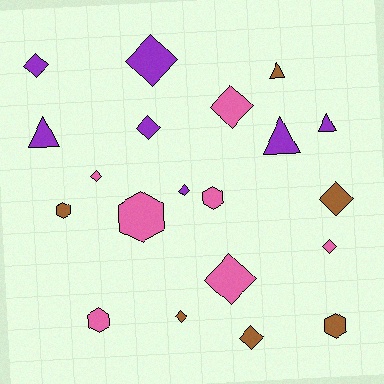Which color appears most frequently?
Pink, with 7 objects.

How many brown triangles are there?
There is 1 brown triangle.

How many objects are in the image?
There are 20 objects.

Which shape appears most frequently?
Diamond, with 11 objects.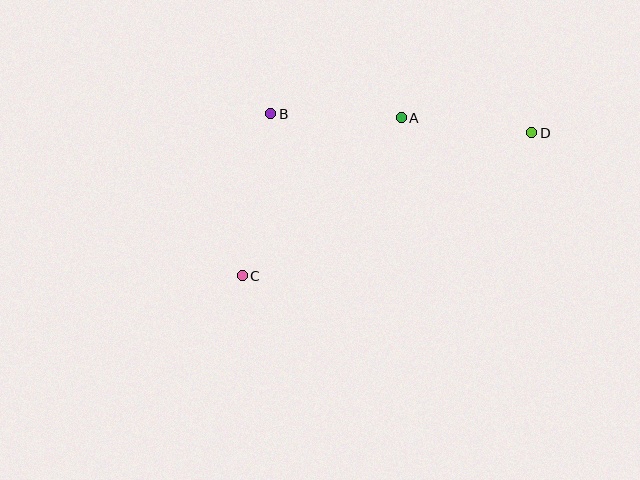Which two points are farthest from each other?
Points C and D are farthest from each other.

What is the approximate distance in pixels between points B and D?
The distance between B and D is approximately 261 pixels.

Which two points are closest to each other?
Points A and B are closest to each other.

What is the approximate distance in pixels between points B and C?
The distance between B and C is approximately 164 pixels.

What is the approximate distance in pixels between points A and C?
The distance between A and C is approximately 224 pixels.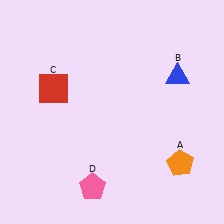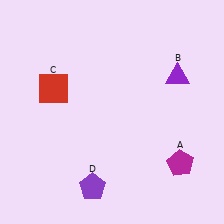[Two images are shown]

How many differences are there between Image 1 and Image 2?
There are 3 differences between the two images.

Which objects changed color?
A changed from orange to magenta. B changed from blue to purple. D changed from pink to purple.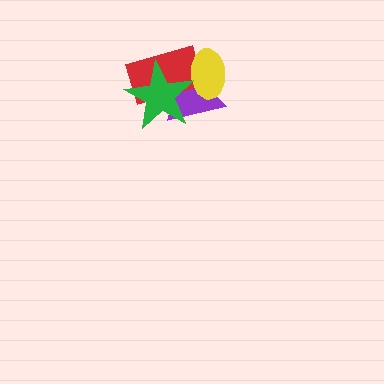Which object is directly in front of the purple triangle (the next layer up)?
The red rectangle is directly in front of the purple triangle.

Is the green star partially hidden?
No, no other shape covers it.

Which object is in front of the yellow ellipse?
The green star is in front of the yellow ellipse.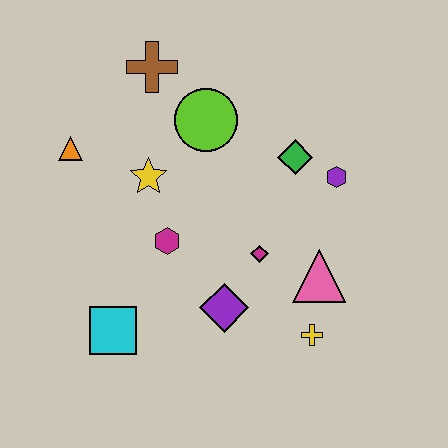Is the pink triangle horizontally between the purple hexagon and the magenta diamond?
Yes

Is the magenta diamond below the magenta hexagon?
Yes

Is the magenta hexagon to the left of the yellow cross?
Yes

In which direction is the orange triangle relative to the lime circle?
The orange triangle is to the left of the lime circle.